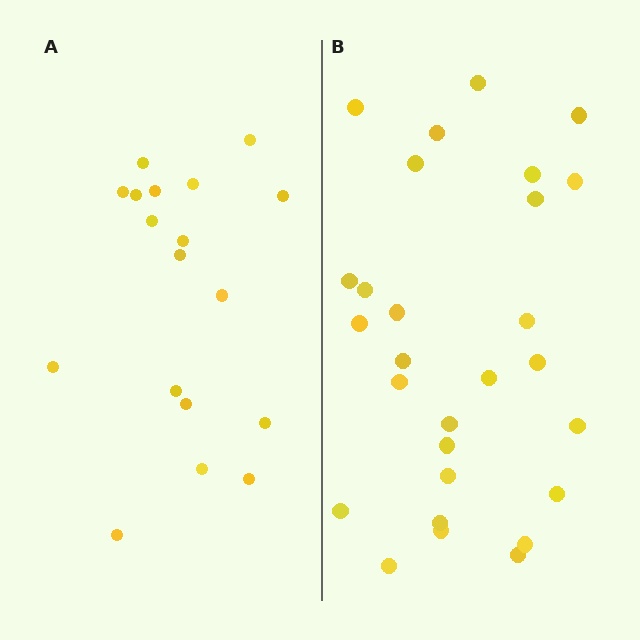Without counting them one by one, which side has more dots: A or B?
Region B (the right region) has more dots.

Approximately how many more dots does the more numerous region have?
Region B has roughly 10 or so more dots than region A.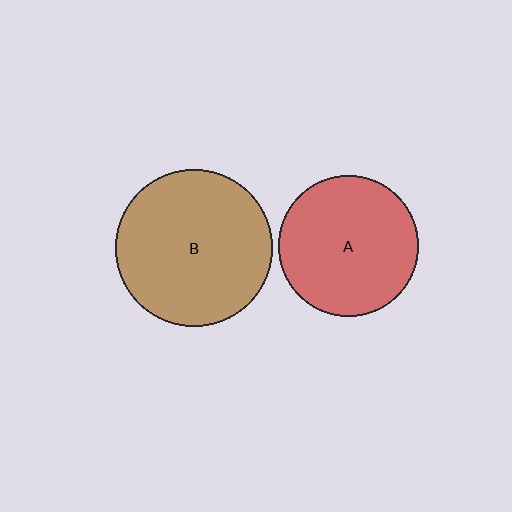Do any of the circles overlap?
No, none of the circles overlap.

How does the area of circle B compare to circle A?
Approximately 1.2 times.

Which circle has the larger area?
Circle B (brown).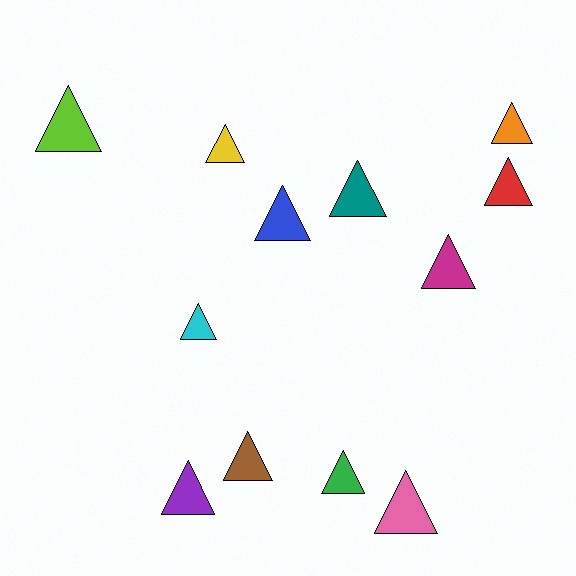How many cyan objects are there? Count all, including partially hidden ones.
There is 1 cyan object.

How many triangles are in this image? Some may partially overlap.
There are 12 triangles.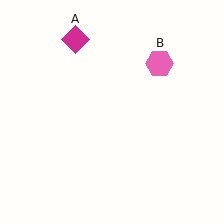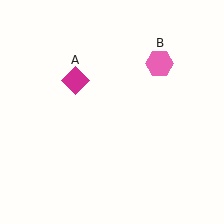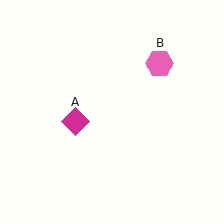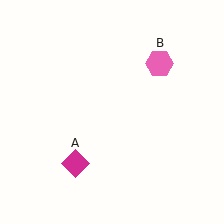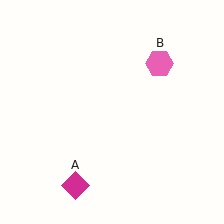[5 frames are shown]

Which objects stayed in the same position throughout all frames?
Pink hexagon (object B) remained stationary.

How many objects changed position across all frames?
1 object changed position: magenta diamond (object A).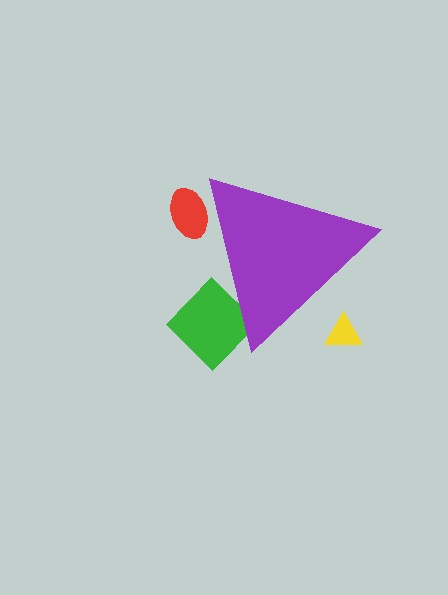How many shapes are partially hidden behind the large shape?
3 shapes are partially hidden.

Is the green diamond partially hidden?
Yes, the green diamond is partially hidden behind the purple triangle.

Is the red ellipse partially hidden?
Yes, the red ellipse is partially hidden behind the purple triangle.